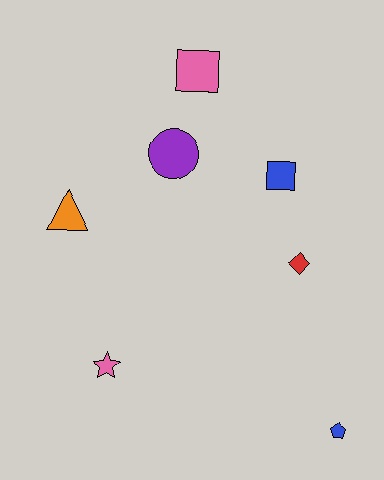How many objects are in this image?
There are 7 objects.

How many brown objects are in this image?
There are no brown objects.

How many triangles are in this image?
There is 1 triangle.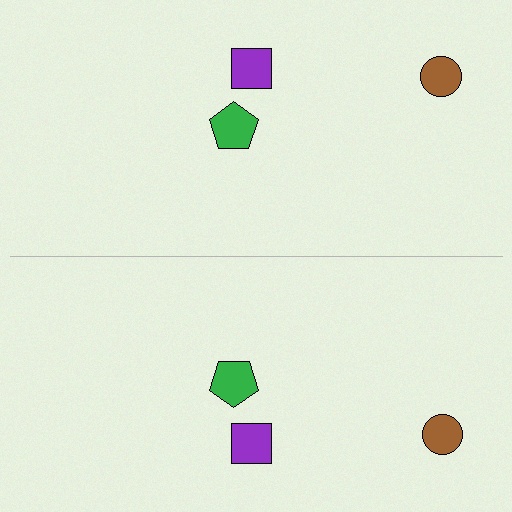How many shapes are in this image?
There are 6 shapes in this image.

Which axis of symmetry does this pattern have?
The pattern has a horizontal axis of symmetry running through the center of the image.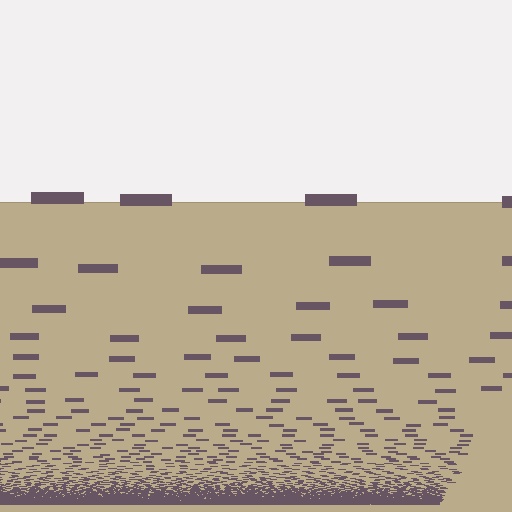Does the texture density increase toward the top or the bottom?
Density increases toward the bottom.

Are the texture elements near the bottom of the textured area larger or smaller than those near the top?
Smaller. The gradient is inverted — elements near the bottom are smaller and denser.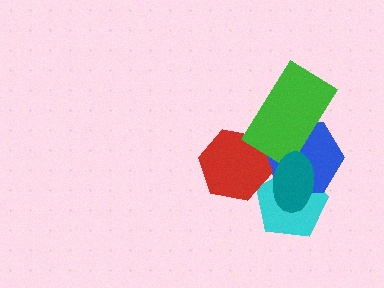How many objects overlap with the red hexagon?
4 objects overlap with the red hexagon.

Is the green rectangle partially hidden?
Yes, it is partially covered by another shape.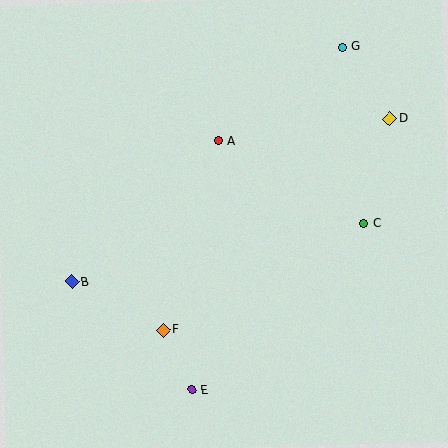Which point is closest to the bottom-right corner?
Point C is closest to the bottom-right corner.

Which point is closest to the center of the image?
Point A at (218, 141) is closest to the center.